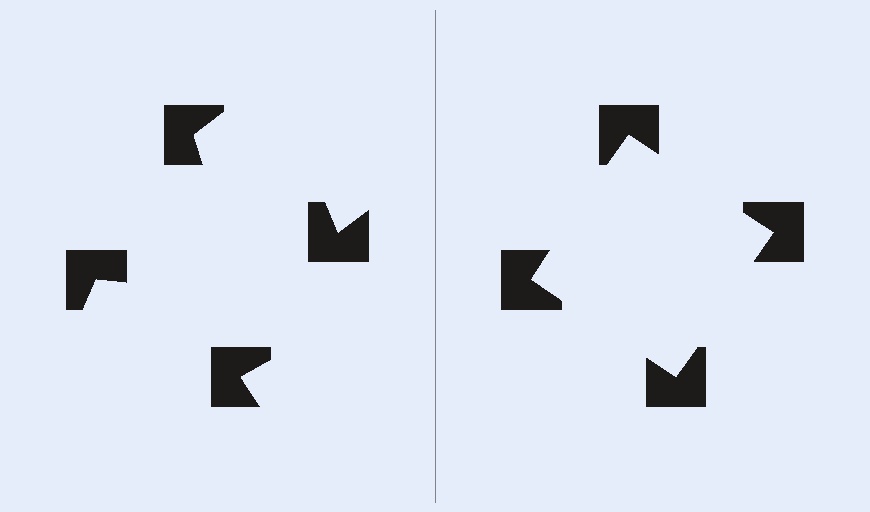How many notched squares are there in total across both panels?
8 — 4 on each side.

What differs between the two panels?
The notched squares are positioned identically on both sides; only the wedge orientations differ. On the right they align to a square; on the left they are misaligned.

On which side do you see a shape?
An illusory square appears on the right side. On the left side the wedge cuts are rotated, so no coherent shape forms.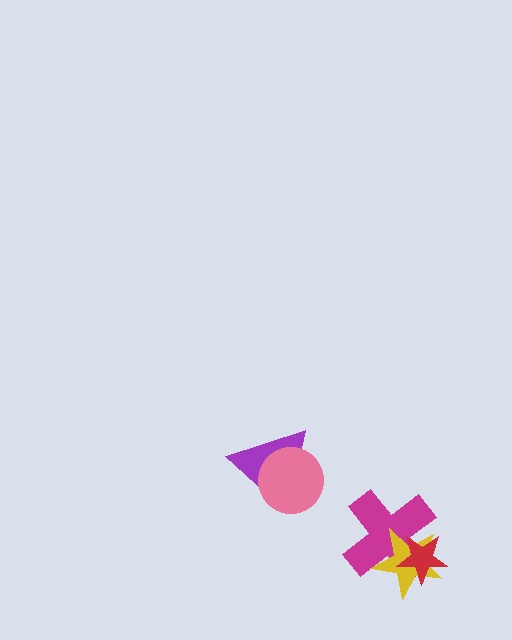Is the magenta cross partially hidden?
Yes, it is partially covered by another shape.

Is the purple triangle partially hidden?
Yes, it is partially covered by another shape.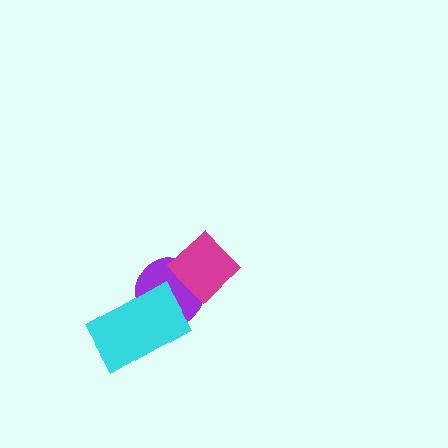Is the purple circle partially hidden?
Yes, it is partially covered by another shape.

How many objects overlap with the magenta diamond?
1 object overlaps with the magenta diamond.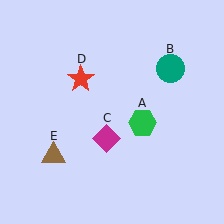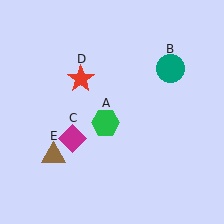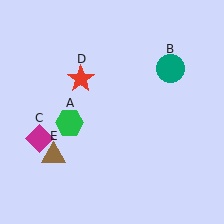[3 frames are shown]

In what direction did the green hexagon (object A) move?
The green hexagon (object A) moved left.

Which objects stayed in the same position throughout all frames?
Teal circle (object B) and red star (object D) and brown triangle (object E) remained stationary.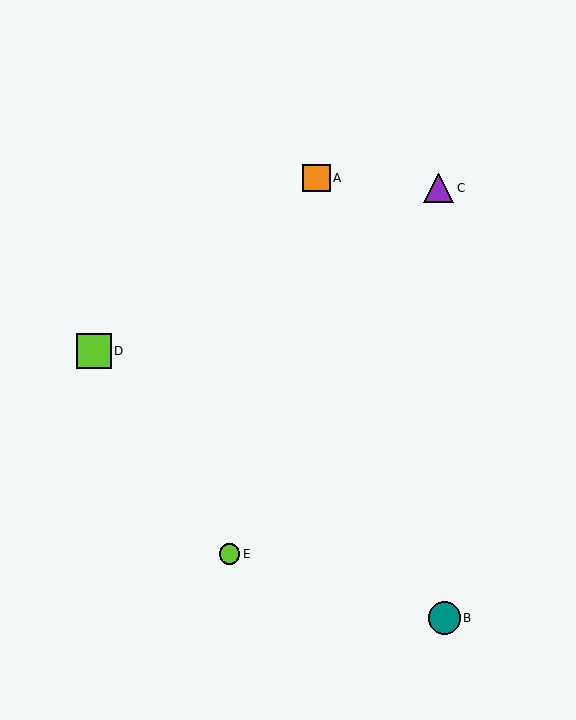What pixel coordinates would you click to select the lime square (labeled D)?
Click at (94, 351) to select the lime square D.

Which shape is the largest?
The lime square (labeled D) is the largest.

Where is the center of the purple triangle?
The center of the purple triangle is at (439, 188).